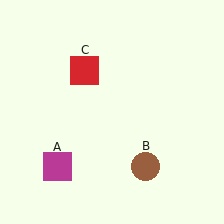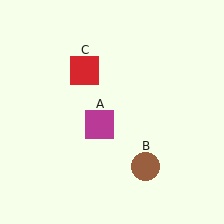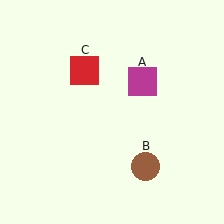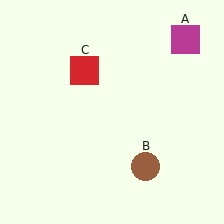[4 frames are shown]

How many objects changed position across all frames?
1 object changed position: magenta square (object A).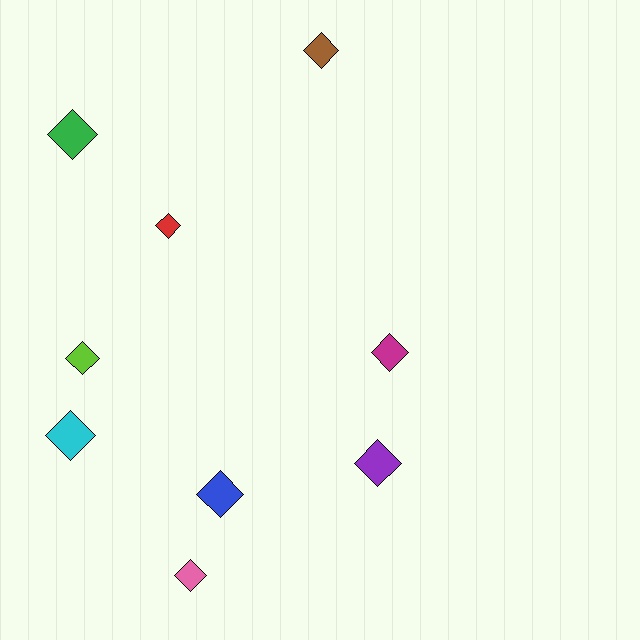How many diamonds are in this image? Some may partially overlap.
There are 9 diamonds.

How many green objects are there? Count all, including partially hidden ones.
There is 1 green object.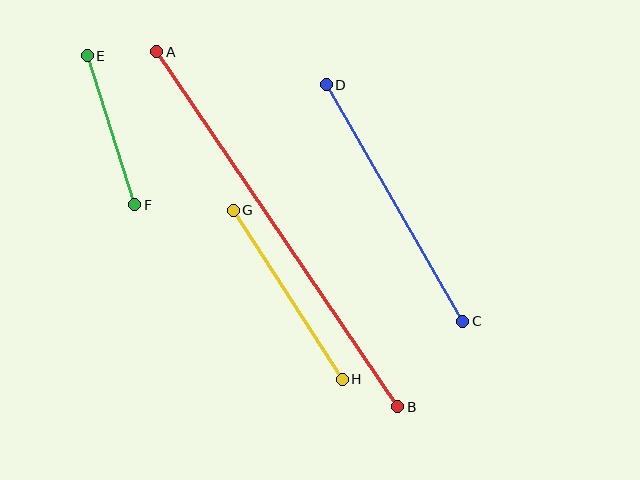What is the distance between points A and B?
The distance is approximately 429 pixels.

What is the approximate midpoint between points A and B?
The midpoint is at approximately (277, 229) pixels.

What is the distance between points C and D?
The distance is approximately 273 pixels.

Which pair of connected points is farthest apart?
Points A and B are farthest apart.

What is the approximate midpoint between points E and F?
The midpoint is at approximately (111, 130) pixels.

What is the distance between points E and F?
The distance is approximately 157 pixels.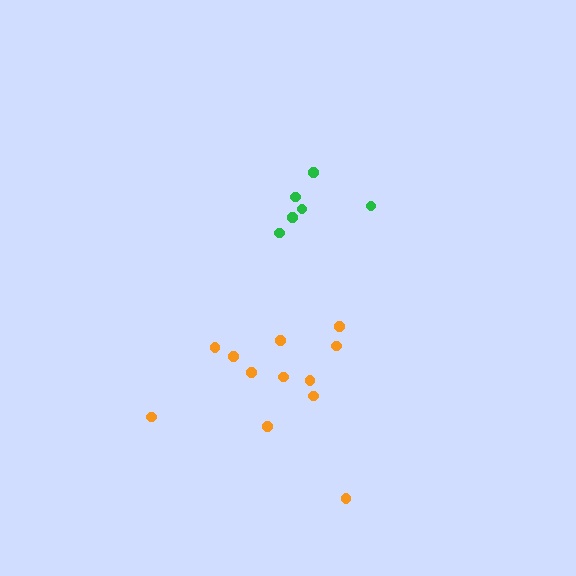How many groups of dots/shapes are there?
There are 2 groups.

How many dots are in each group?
Group 1: 12 dots, Group 2: 6 dots (18 total).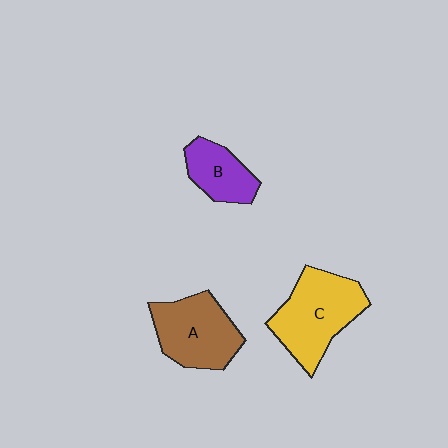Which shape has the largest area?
Shape C (yellow).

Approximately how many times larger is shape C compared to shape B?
Approximately 1.8 times.